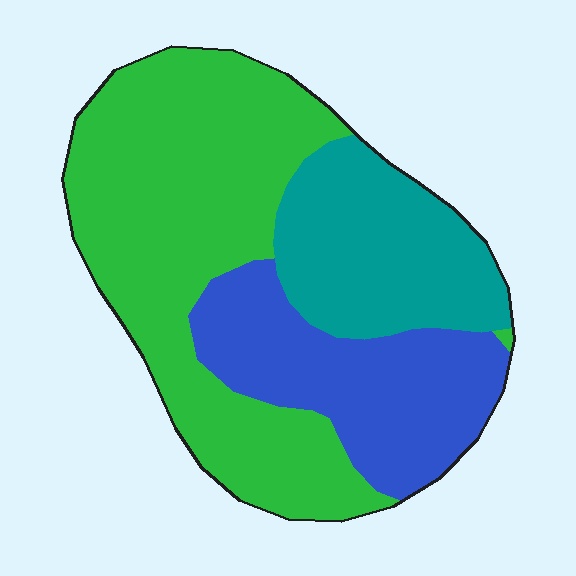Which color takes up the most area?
Green, at roughly 50%.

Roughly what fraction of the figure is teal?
Teal takes up about one quarter (1/4) of the figure.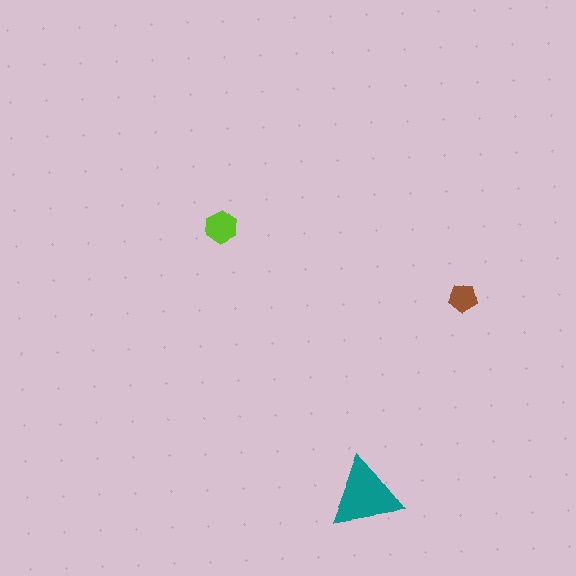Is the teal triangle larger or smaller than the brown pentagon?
Larger.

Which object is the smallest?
The brown pentagon.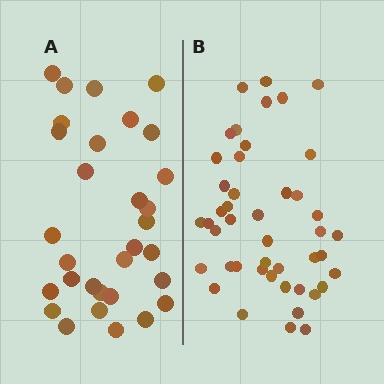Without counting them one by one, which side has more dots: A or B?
Region B (the right region) has more dots.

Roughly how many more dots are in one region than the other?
Region B has approximately 15 more dots than region A.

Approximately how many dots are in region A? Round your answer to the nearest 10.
About 30 dots. (The exact count is 31, which rounds to 30.)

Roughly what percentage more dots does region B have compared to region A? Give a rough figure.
About 45% more.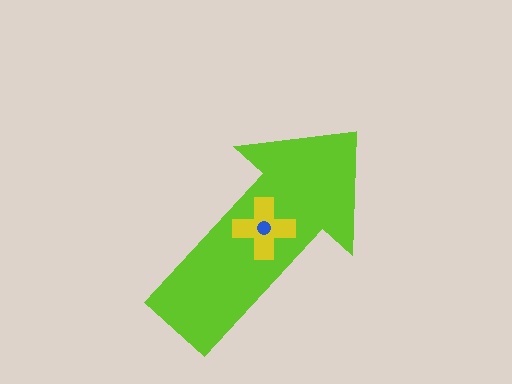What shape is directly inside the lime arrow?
The yellow cross.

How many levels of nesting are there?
3.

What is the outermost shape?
The lime arrow.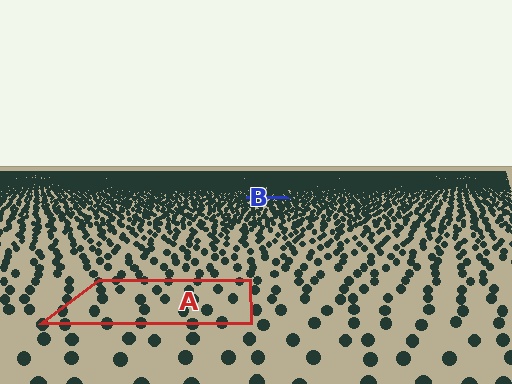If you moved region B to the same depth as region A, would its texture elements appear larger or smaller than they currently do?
They would appear larger. At a closer depth, the same texture elements are projected at a bigger on-screen size.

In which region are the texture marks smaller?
The texture marks are smaller in region B, because it is farther away.